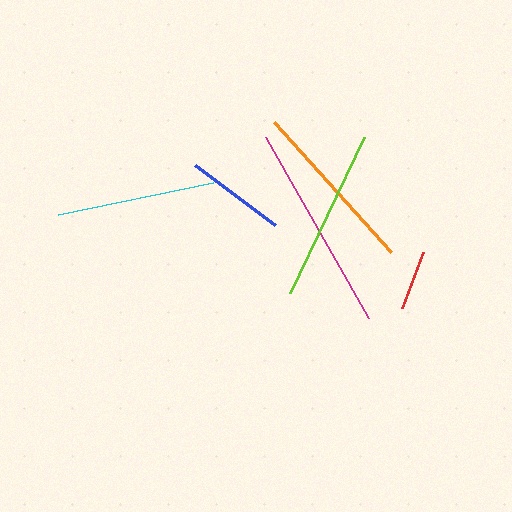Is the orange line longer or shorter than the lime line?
The orange line is longer than the lime line.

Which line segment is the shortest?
The red line is the shortest at approximately 61 pixels.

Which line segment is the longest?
The magenta line is the longest at approximately 209 pixels.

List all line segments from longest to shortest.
From longest to shortest: magenta, orange, lime, cyan, blue, red.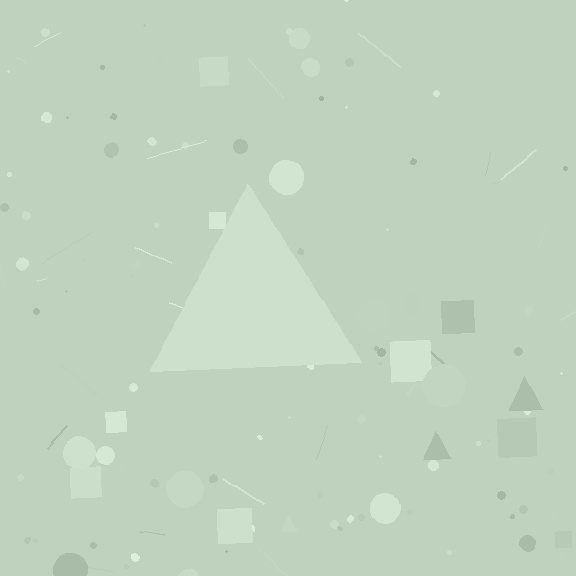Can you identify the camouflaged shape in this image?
The camouflaged shape is a triangle.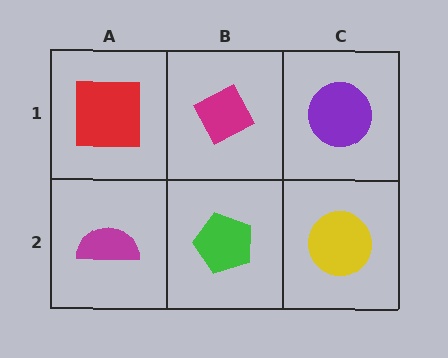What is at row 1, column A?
A red square.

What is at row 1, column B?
A magenta diamond.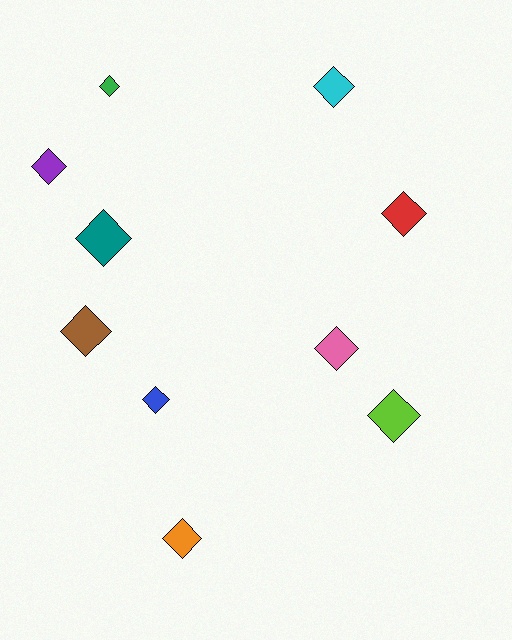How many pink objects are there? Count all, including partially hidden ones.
There is 1 pink object.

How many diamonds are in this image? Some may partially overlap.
There are 10 diamonds.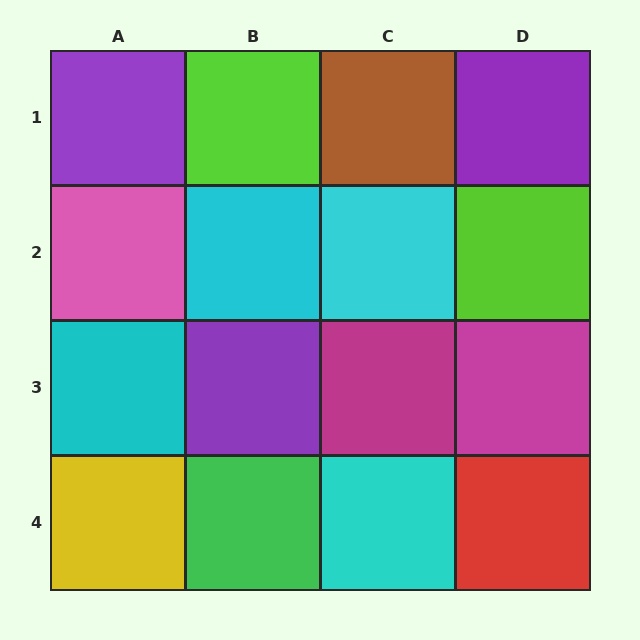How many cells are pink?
1 cell is pink.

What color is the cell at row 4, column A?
Yellow.